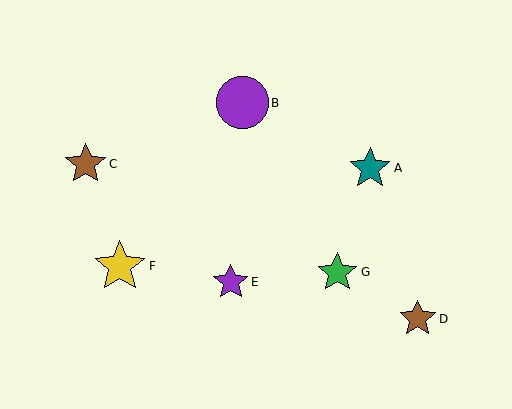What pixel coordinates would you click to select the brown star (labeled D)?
Click at (418, 319) to select the brown star D.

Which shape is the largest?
The yellow star (labeled F) is the largest.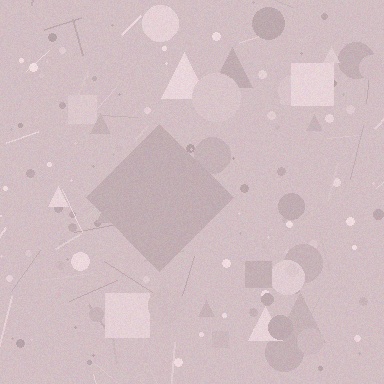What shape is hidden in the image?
A diamond is hidden in the image.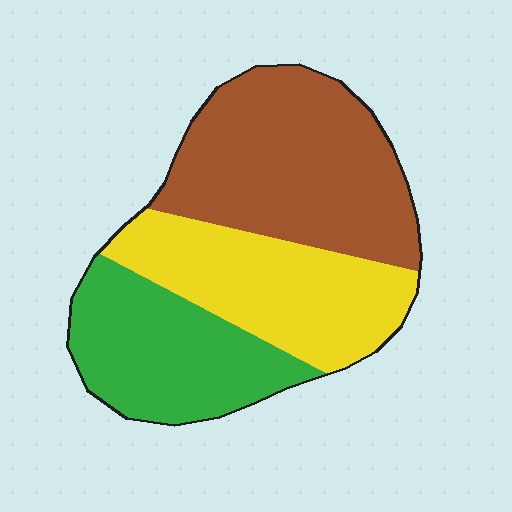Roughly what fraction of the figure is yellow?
Yellow covers about 30% of the figure.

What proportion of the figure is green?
Green takes up between a sixth and a third of the figure.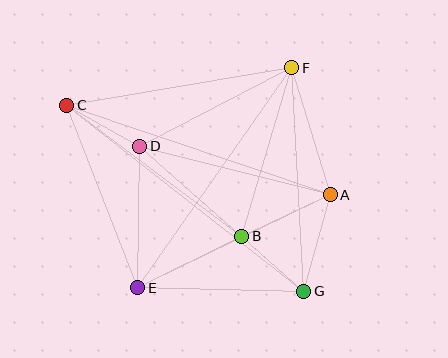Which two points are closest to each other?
Points B and G are closest to each other.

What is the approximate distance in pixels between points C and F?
The distance between C and F is approximately 228 pixels.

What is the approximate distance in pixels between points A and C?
The distance between A and C is approximately 278 pixels.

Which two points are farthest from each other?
Points C and G are farthest from each other.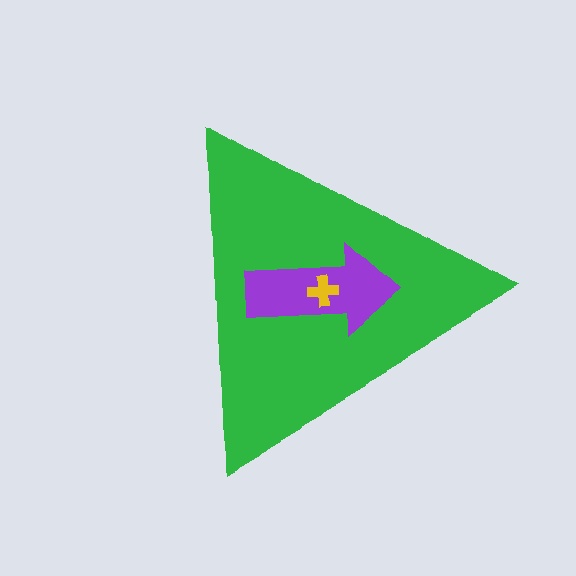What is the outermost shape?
The green triangle.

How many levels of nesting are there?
3.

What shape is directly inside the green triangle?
The purple arrow.